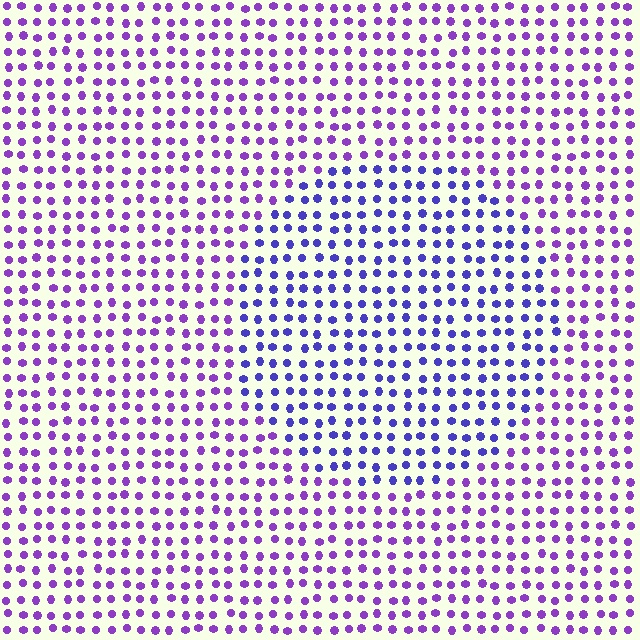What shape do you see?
I see a circle.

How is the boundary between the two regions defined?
The boundary is defined purely by a slight shift in hue (about 31 degrees). Spacing, size, and orientation are identical on both sides.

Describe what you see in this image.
The image is filled with small purple elements in a uniform arrangement. A circle-shaped region is visible where the elements are tinted to a slightly different hue, forming a subtle color boundary.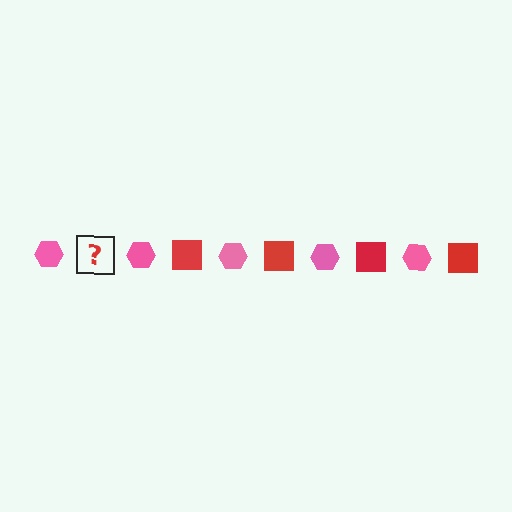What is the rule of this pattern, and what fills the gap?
The rule is that the pattern alternates between pink hexagon and red square. The gap should be filled with a red square.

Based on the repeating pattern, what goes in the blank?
The blank should be a red square.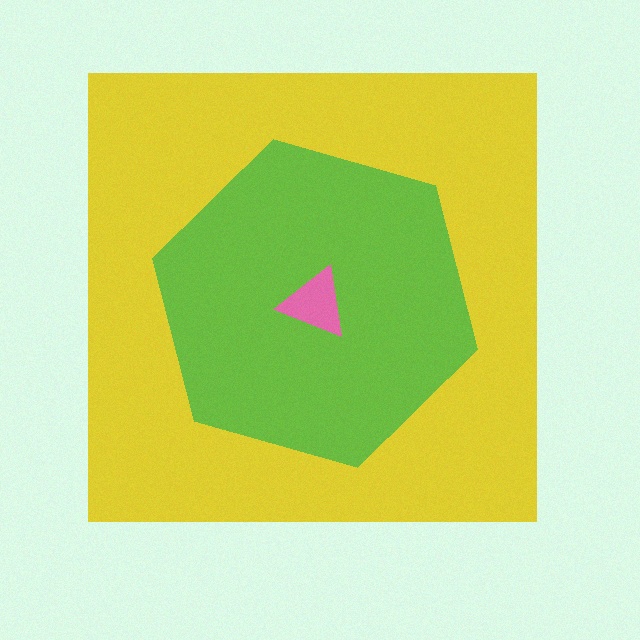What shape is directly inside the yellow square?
The lime hexagon.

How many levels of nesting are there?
3.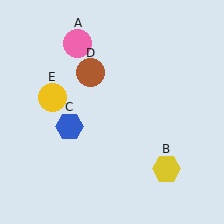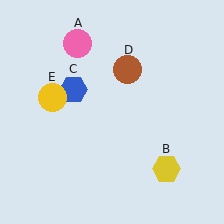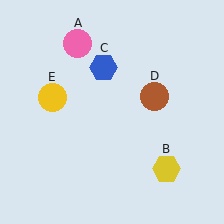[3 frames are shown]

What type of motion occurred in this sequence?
The blue hexagon (object C), brown circle (object D) rotated clockwise around the center of the scene.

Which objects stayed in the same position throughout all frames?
Pink circle (object A) and yellow hexagon (object B) and yellow circle (object E) remained stationary.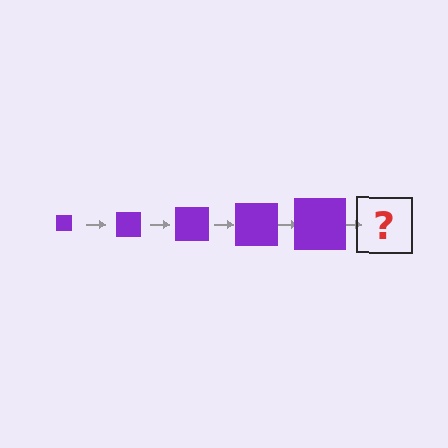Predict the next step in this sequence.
The next step is a purple square, larger than the previous one.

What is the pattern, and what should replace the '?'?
The pattern is that the square gets progressively larger each step. The '?' should be a purple square, larger than the previous one.